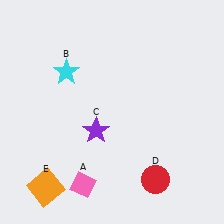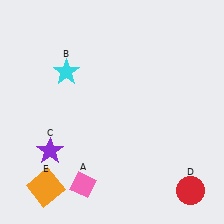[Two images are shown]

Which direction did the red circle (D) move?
The red circle (D) moved right.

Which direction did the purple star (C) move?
The purple star (C) moved left.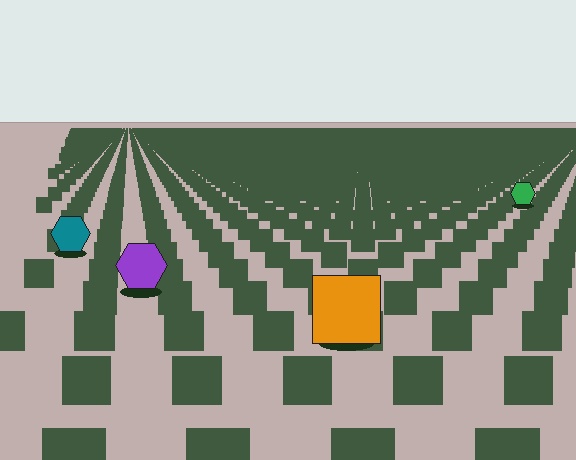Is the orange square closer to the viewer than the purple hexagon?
Yes. The orange square is closer — you can tell from the texture gradient: the ground texture is coarser near it.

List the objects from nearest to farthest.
From nearest to farthest: the orange square, the purple hexagon, the teal hexagon, the green hexagon.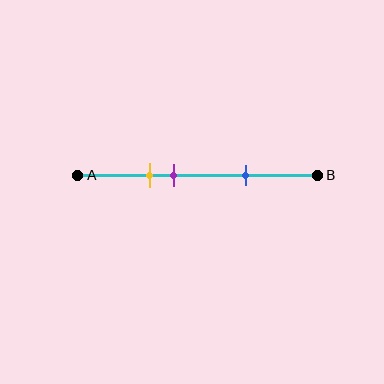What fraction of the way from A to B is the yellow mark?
The yellow mark is approximately 30% (0.3) of the way from A to B.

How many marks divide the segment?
There are 3 marks dividing the segment.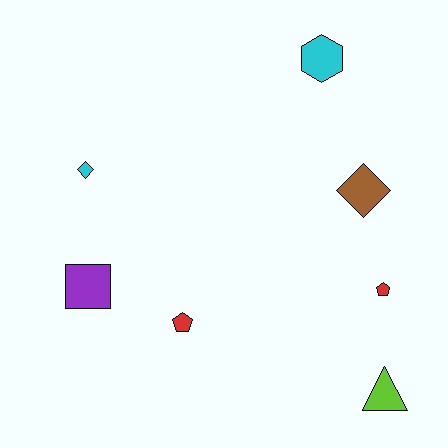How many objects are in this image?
There are 7 objects.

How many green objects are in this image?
There are no green objects.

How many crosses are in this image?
There are no crosses.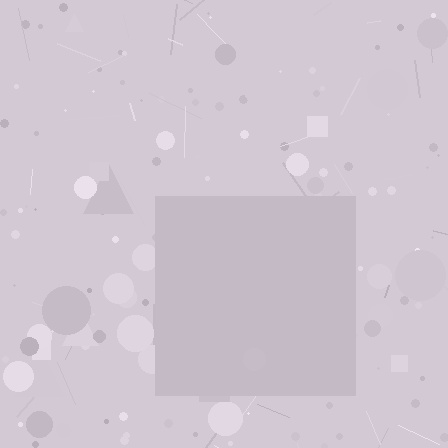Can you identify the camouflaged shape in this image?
The camouflaged shape is a square.